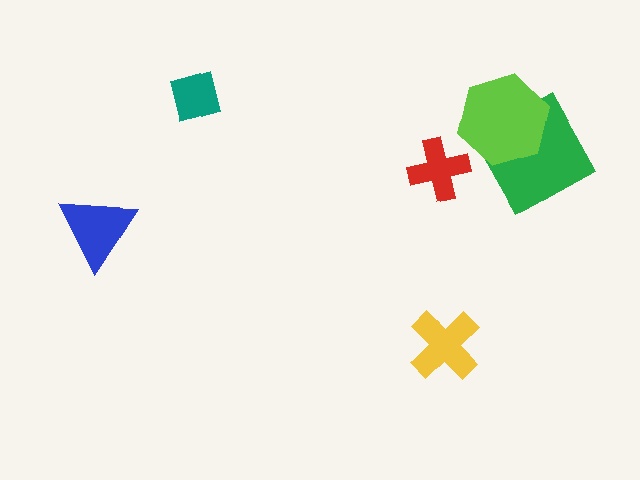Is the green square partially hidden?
Yes, it is partially covered by another shape.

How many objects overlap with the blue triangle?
0 objects overlap with the blue triangle.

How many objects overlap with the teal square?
0 objects overlap with the teal square.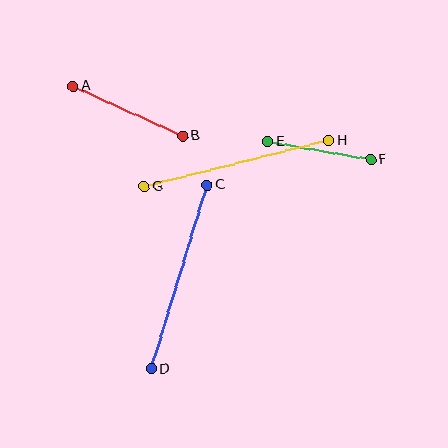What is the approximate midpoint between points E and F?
The midpoint is at approximately (319, 150) pixels.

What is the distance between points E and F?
The distance is approximately 105 pixels.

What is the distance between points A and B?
The distance is approximately 120 pixels.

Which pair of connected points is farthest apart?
Points C and D are farthest apart.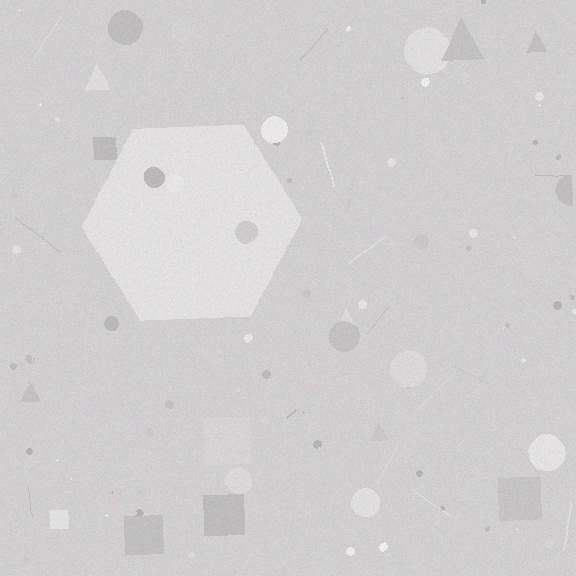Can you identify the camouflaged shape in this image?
The camouflaged shape is a hexagon.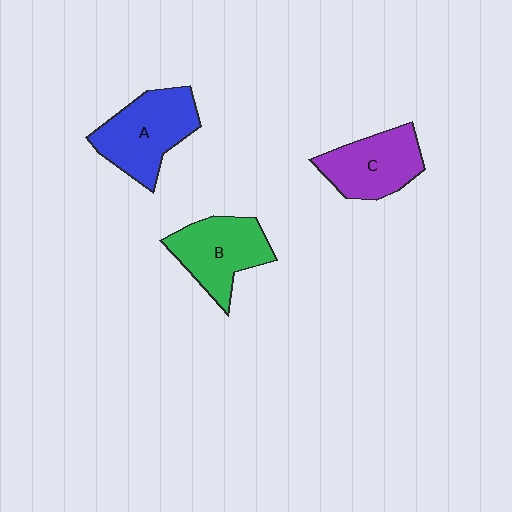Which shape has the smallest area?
Shape C (purple).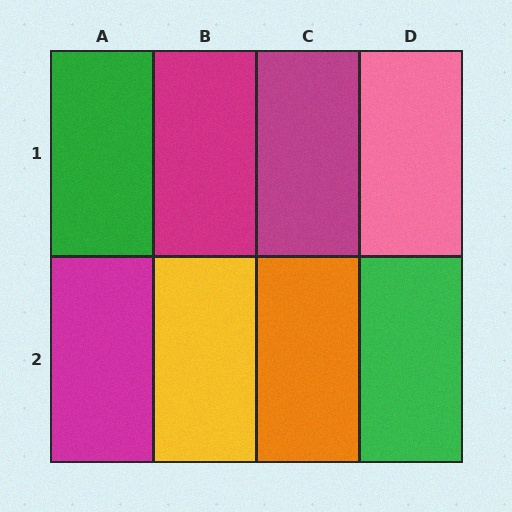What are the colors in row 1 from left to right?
Green, magenta, magenta, pink.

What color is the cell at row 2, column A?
Magenta.